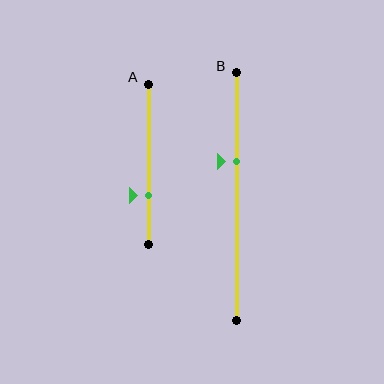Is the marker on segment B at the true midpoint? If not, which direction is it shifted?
No, the marker on segment B is shifted upward by about 14% of the segment length.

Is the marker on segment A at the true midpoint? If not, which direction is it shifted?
No, the marker on segment A is shifted downward by about 19% of the segment length.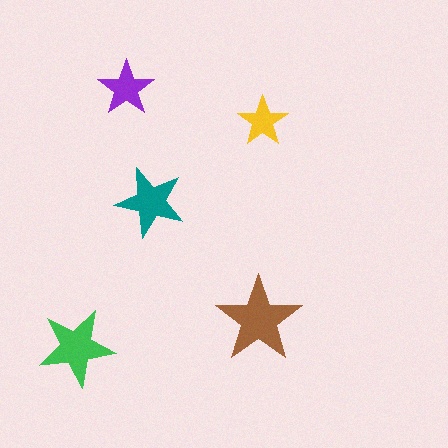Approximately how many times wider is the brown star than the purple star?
About 1.5 times wider.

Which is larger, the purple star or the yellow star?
The purple one.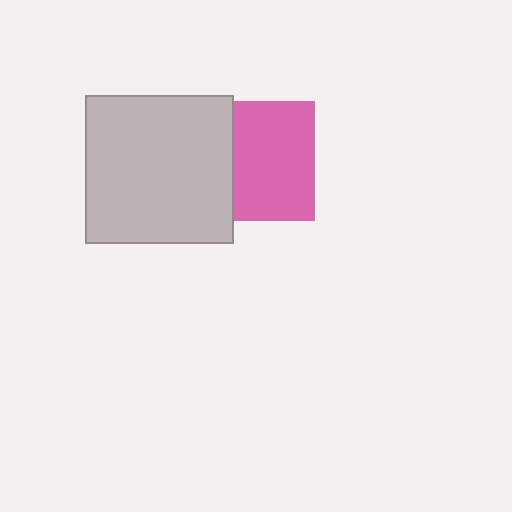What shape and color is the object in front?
The object in front is a light gray square.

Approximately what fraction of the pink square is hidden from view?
Roughly 32% of the pink square is hidden behind the light gray square.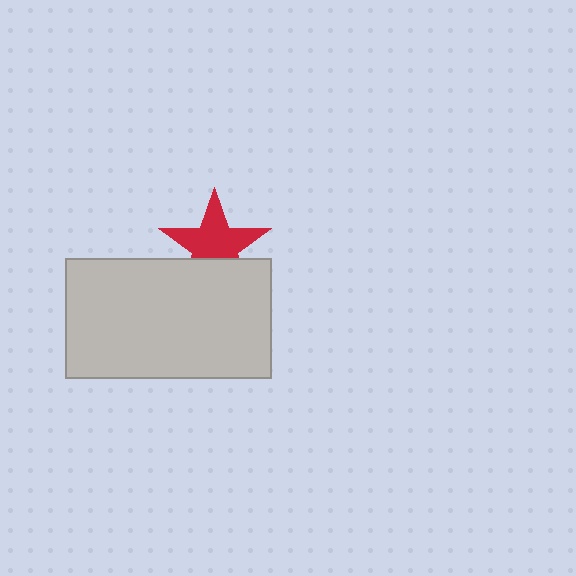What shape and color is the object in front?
The object in front is a light gray rectangle.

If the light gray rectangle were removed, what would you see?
You would see the complete red star.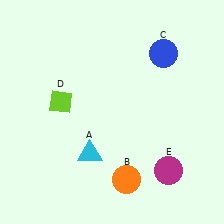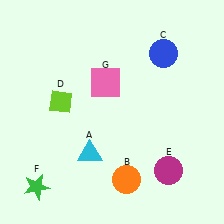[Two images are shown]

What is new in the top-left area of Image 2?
A pink square (G) was added in the top-left area of Image 2.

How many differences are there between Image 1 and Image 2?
There are 2 differences between the two images.